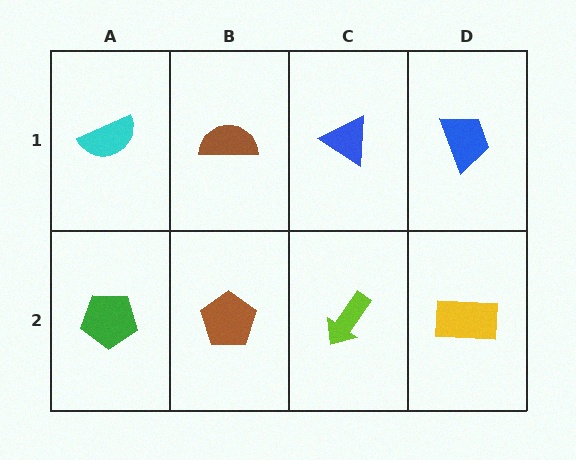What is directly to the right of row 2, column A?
A brown pentagon.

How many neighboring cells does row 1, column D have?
2.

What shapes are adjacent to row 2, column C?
A blue triangle (row 1, column C), a brown pentagon (row 2, column B), a yellow rectangle (row 2, column D).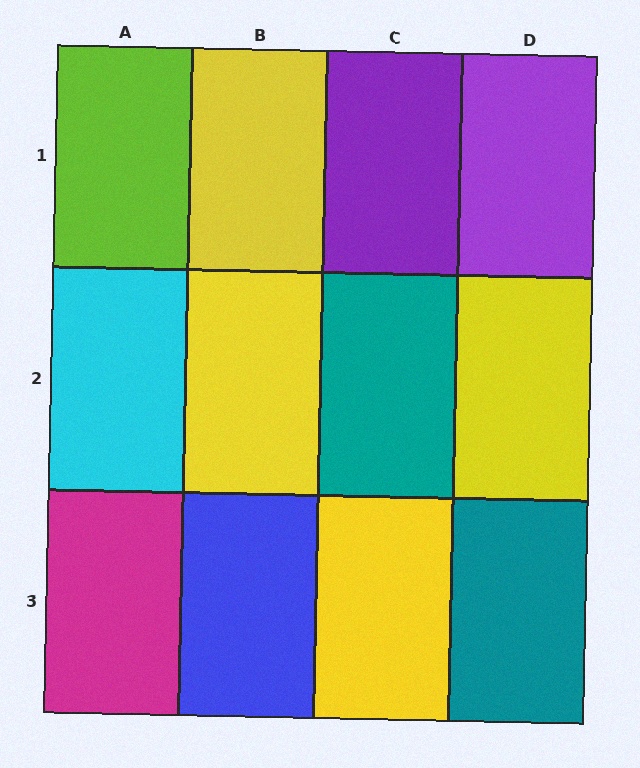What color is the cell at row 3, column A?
Magenta.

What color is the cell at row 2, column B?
Yellow.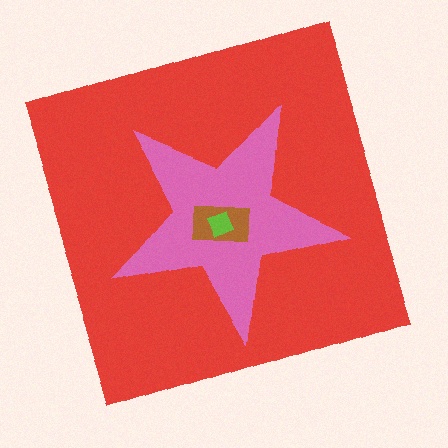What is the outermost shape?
The red square.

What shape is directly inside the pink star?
The brown rectangle.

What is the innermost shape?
The lime diamond.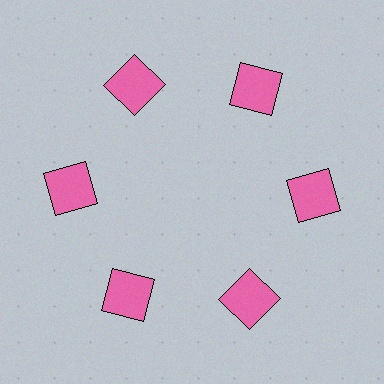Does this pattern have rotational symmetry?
Yes, this pattern has 6-fold rotational symmetry. It looks the same after rotating 60 degrees around the center.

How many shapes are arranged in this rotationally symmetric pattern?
There are 6 shapes, arranged in 6 groups of 1.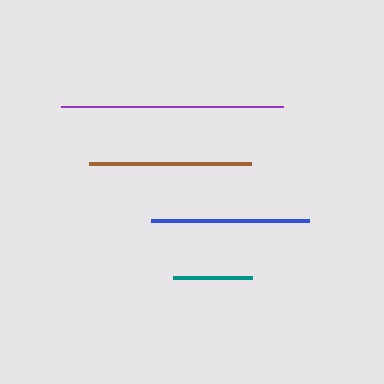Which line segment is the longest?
The purple line is the longest at approximately 222 pixels.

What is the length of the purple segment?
The purple segment is approximately 222 pixels long.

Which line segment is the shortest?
The teal line is the shortest at approximately 79 pixels.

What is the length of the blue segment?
The blue segment is approximately 158 pixels long.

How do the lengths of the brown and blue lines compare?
The brown and blue lines are approximately the same length.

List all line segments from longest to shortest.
From longest to shortest: purple, brown, blue, teal.